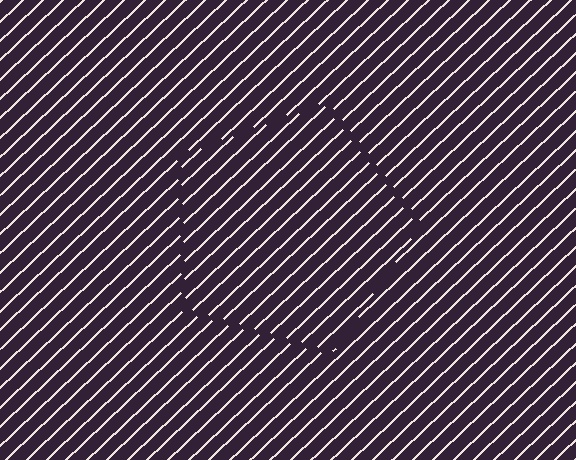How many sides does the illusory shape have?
5 sides — the line-ends trace a pentagon.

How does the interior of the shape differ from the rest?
The interior of the shape contains the same grating, shifted by half a period — the contour is defined by the phase discontinuity where line-ends from the inner and outer gratings abut.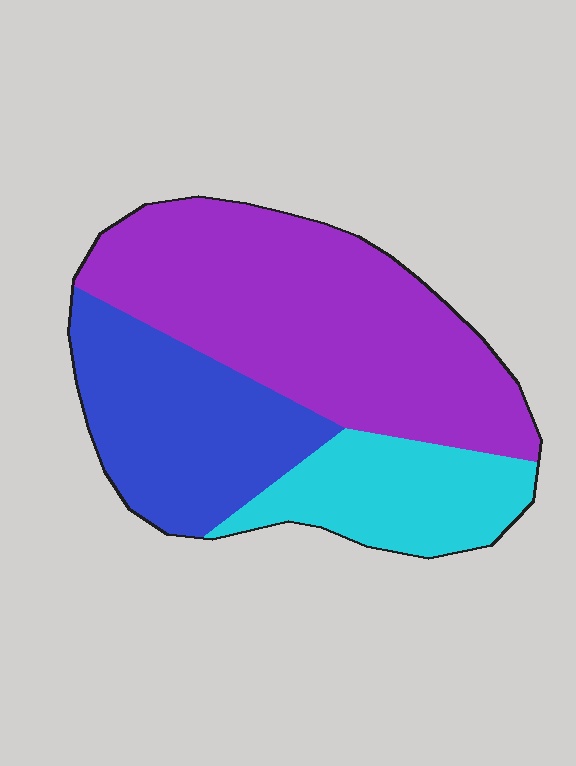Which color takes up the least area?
Cyan, at roughly 20%.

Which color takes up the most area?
Purple, at roughly 50%.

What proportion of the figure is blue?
Blue covers around 30% of the figure.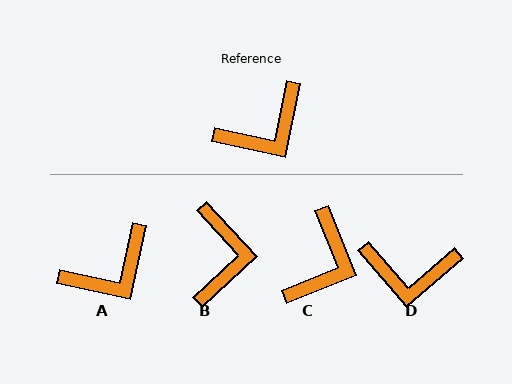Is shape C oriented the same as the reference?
No, it is off by about 34 degrees.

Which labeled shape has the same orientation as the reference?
A.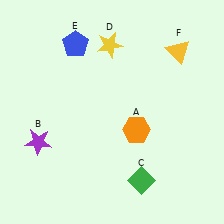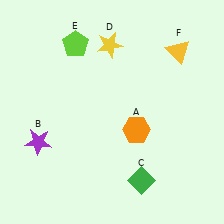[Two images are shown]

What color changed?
The pentagon (E) changed from blue in Image 1 to lime in Image 2.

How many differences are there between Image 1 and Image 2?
There is 1 difference between the two images.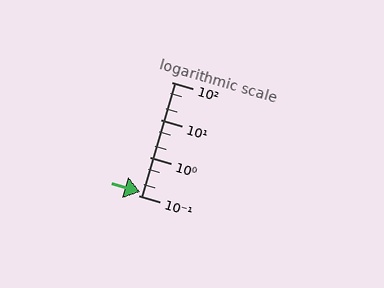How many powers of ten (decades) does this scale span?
The scale spans 3 decades, from 0.1 to 100.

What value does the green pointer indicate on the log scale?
The pointer indicates approximately 0.12.